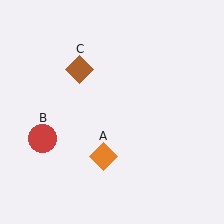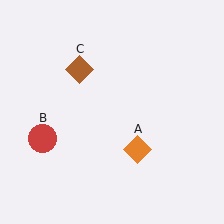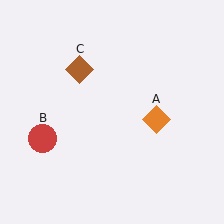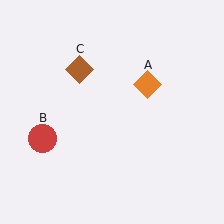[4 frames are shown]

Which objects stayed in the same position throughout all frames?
Red circle (object B) and brown diamond (object C) remained stationary.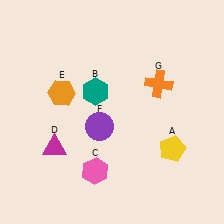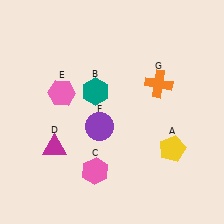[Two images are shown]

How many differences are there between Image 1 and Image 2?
There is 1 difference between the two images.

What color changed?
The hexagon (E) changed from orange in Image 1 to pink in Image 2.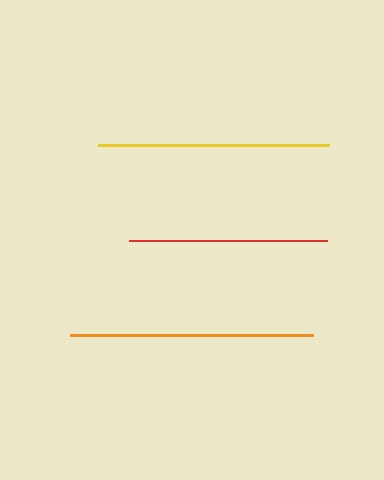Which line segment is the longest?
The orange line is the longest at approximately 244 pixels.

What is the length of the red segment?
The red segment is approximately 197 pixels long.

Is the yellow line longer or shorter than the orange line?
The orange line is longer than the yellow line.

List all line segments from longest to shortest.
From longest to shortest: orange, yellow, red.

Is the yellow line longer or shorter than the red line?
The yellow line is longer than the red line.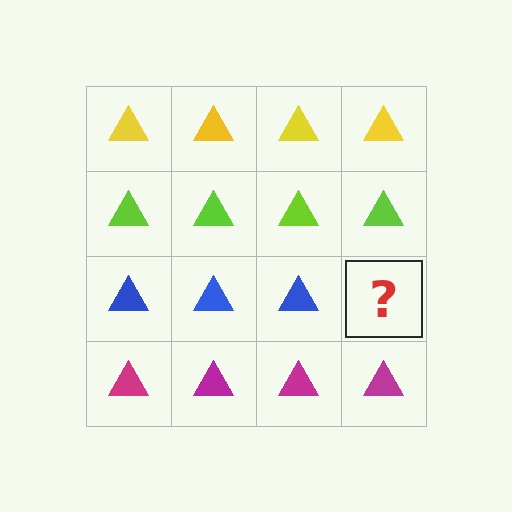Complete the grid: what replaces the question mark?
The question mark should be replaced with a blue triangle.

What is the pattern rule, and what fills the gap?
The rule is that each row has a consistent color. The gap should be filled with a blue triangle.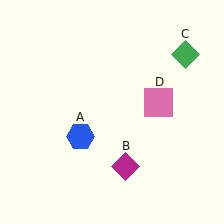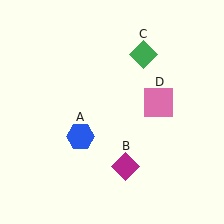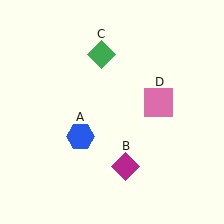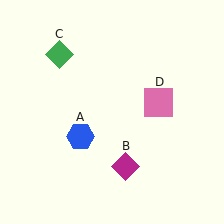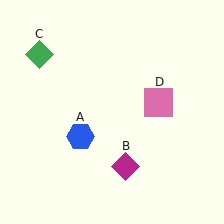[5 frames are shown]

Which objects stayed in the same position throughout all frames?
Blue hexagon (object A) and magenta diamond (object B) and pink square (object D) remained stationary.